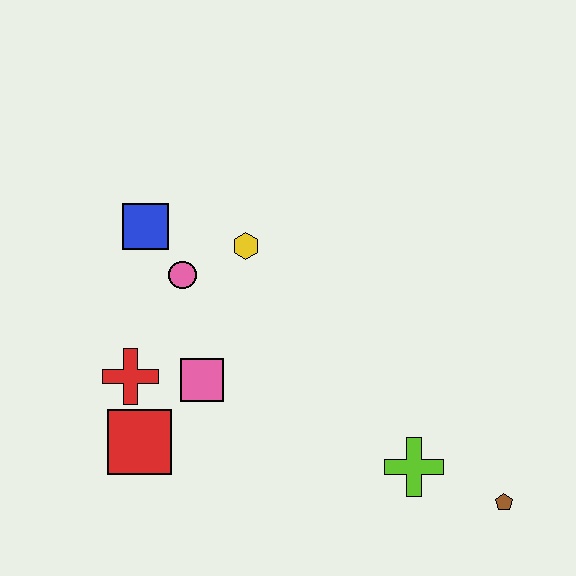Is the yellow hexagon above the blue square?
No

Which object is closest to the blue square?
The pink circle is closest to the blue square.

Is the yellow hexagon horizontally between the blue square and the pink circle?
No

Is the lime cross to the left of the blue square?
No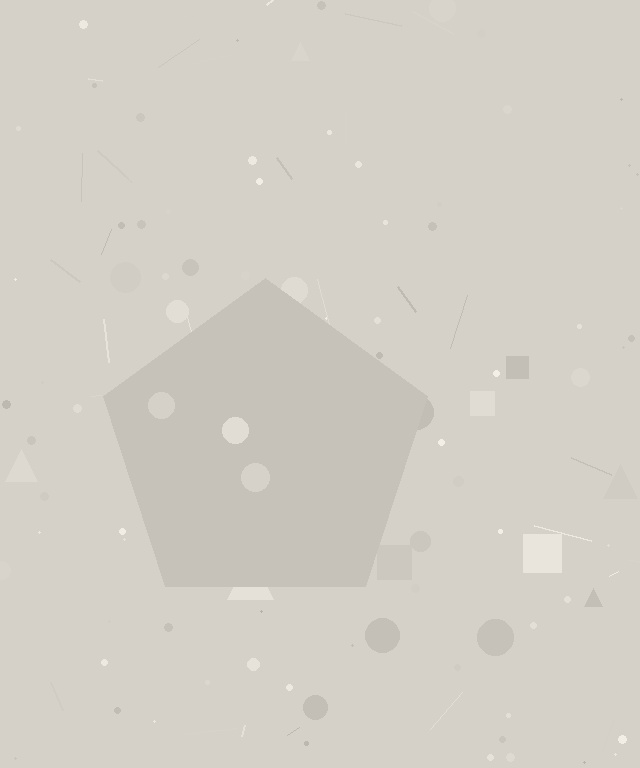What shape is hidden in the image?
A pentagon is hidden in the image.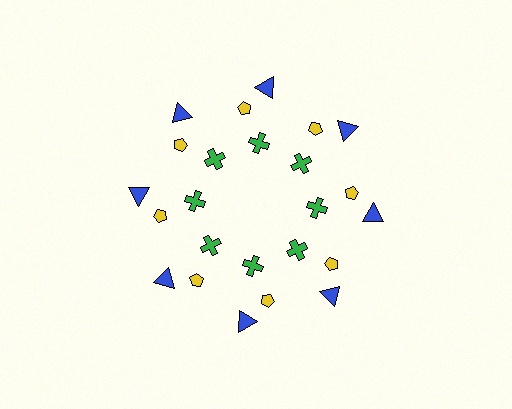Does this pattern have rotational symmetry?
Yes, this pattern has 8-fold rotational symmetry. It looks the same after rotating 45 degrees around the center.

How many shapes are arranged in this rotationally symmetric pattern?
There are 24 shapes, arranged in 8 groups of 3.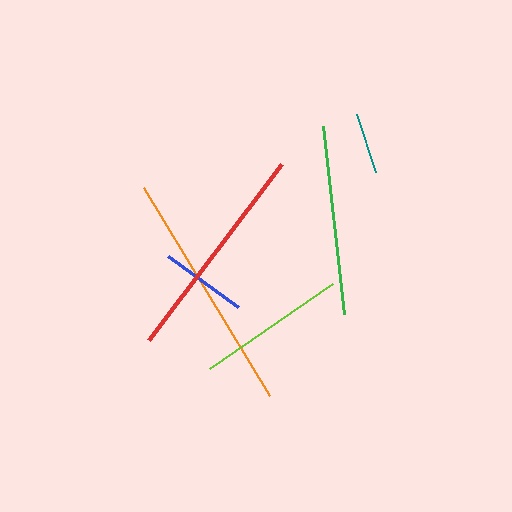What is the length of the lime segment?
The lime segment is approximately 150 pixels long.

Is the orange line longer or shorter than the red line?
The orange line is longer than the red line.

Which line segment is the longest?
The orange line is the longest at approximately 244 pixels.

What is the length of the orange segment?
The orange segment is approximately 244 pixels long.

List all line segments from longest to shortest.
From longest to shortest: orange, red, green, lime, blue, teal.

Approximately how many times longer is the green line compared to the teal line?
The green line is approximately 3.1 times the length of the teal line.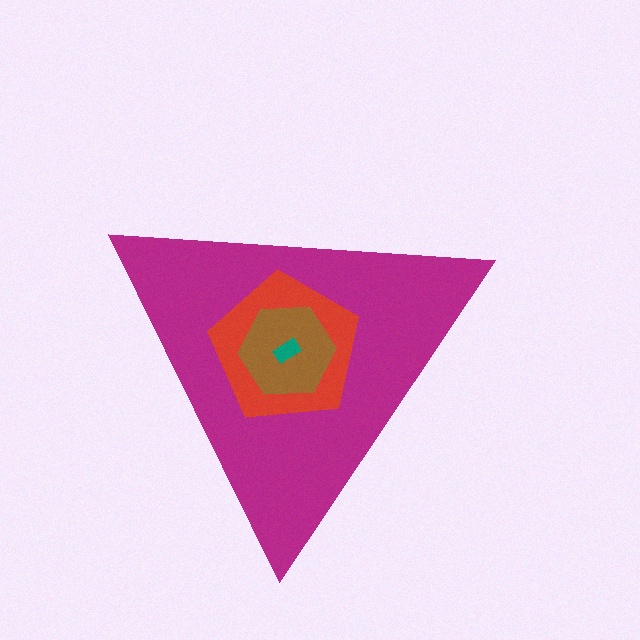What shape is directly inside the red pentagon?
The brown hexagon.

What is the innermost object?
The teal rectangle.